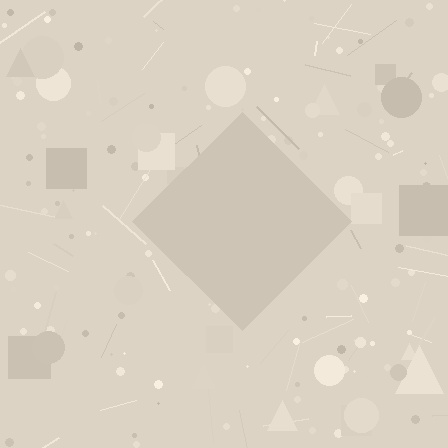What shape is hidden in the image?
A diamond is hidden in the image.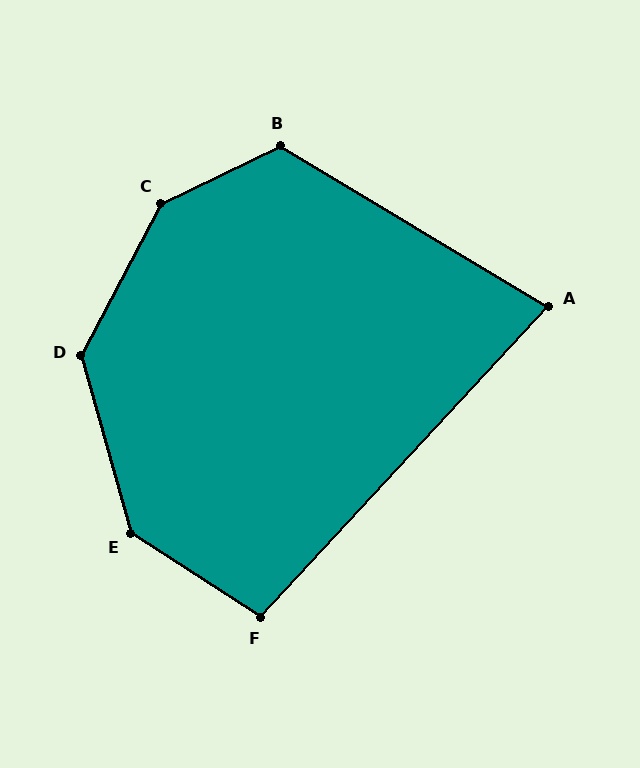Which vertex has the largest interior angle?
C, at approximately 143 degrees.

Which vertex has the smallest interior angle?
A, at approximately 78 degrees.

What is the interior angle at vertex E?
Approximately 139 degrees (obtuse).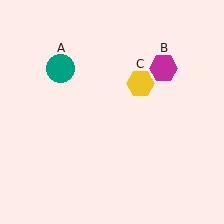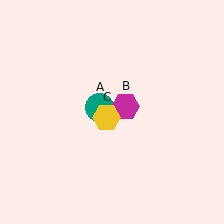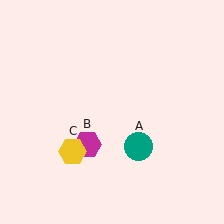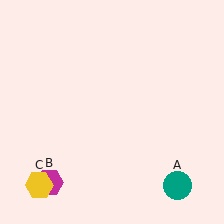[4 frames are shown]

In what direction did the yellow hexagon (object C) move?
The yellow hexagon (object C) moved down and to the left.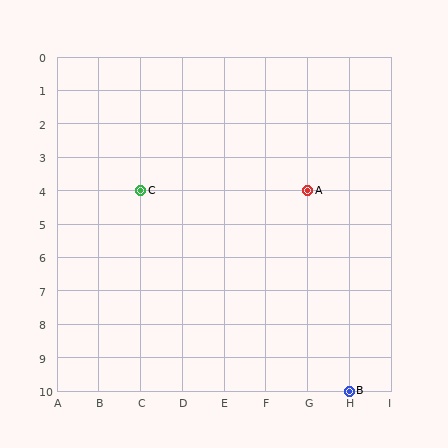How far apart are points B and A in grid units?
Points B and A are 1 column and 6 rows apart (about 6.1 grid units diagonally).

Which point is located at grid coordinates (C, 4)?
Point C is at (C, 4).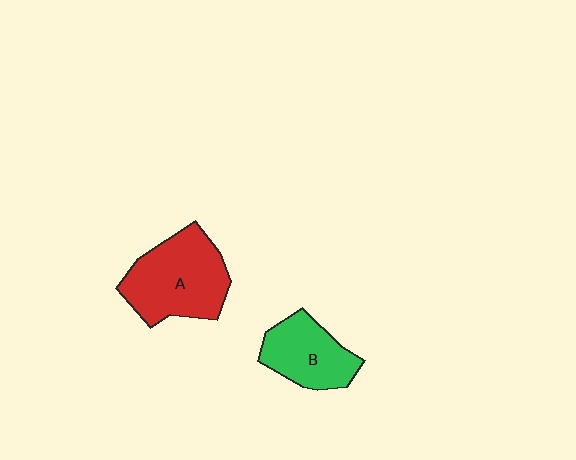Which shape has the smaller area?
Shape B (green).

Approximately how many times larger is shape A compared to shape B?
Approximately 1.4 times.